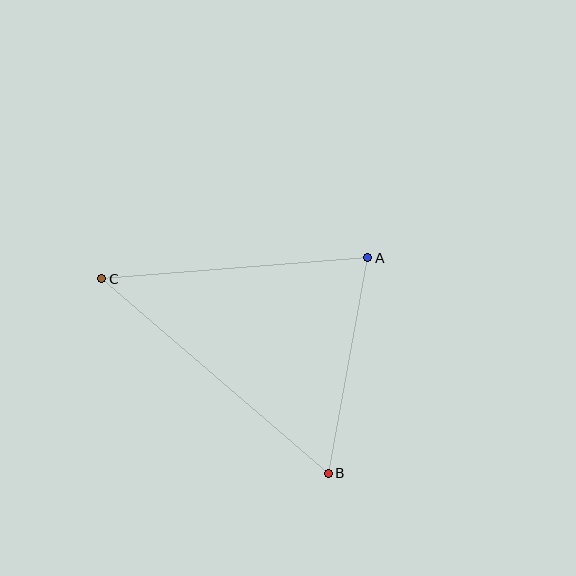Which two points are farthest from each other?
Points B and C are farthest from each other.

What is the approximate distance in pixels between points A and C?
The distance between A and C is approximately 267 pixels.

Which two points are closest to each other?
Points A and B are closest to each other.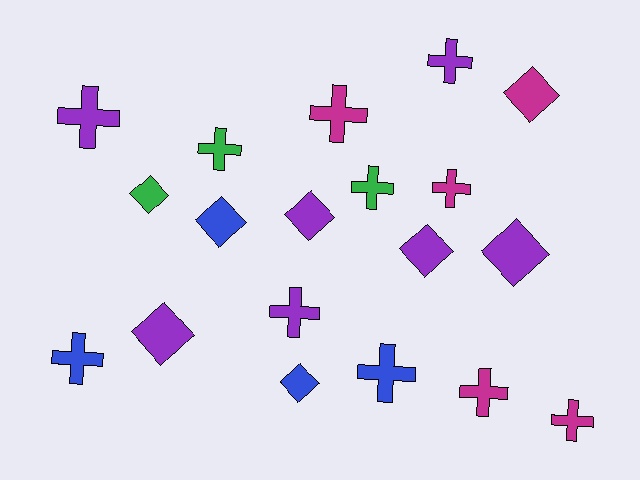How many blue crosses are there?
There are 2 blue crosses.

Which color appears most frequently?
Purple, with 7 objects.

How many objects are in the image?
There are 19 objects.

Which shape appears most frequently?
Cross, with 11 objects.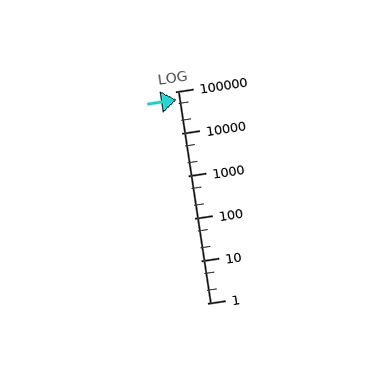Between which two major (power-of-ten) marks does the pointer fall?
The pointer is between 10000 and 100000.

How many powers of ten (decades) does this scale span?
The scale spans 5 decades, from 1 to 100000.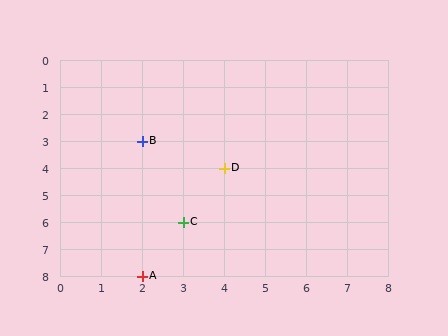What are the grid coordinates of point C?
Point C is at grid coordinates (3, 6).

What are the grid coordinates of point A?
Point A is at grid coordinates (2, 8).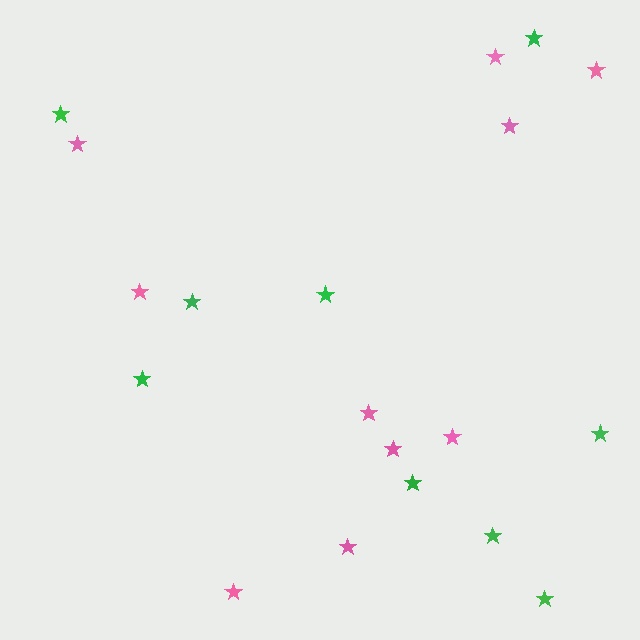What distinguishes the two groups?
There are 2 groups: one group of green stars (9) and one group of pink stars (10).